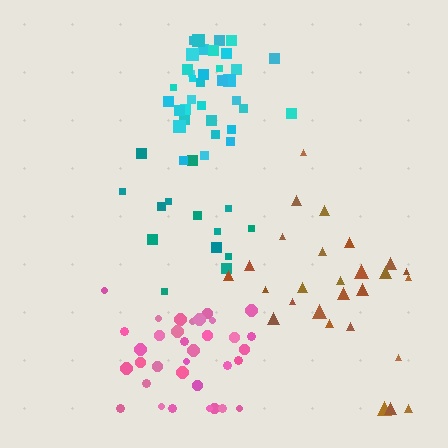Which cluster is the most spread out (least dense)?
Brown.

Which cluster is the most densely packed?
Cyan.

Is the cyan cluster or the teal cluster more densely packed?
Cyan.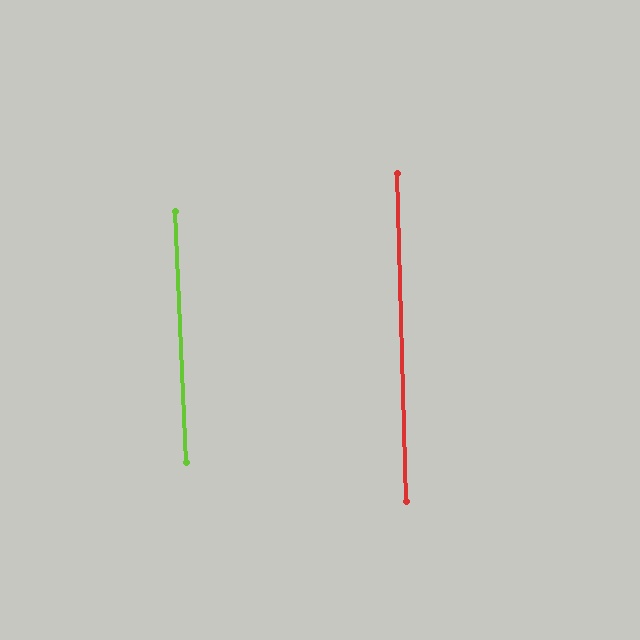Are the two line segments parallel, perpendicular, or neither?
Parallel — their directions differ by only 0.8°.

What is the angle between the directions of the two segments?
Approximately 1 degree.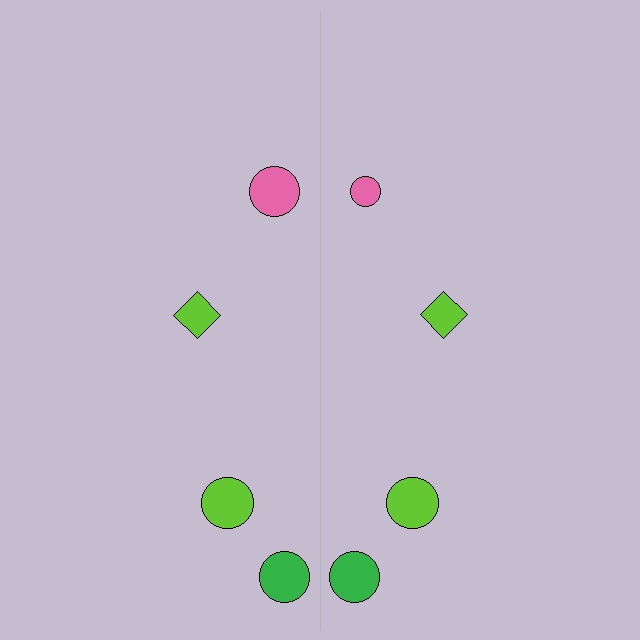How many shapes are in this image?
There are 8 shapes in this image.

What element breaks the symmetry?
The pink circle on the right side has a different size than its mirror counterpart.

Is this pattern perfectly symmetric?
No, the pattern is not perfectly symmetric. The pink circle on the right side has a different size than its mirror counterpart.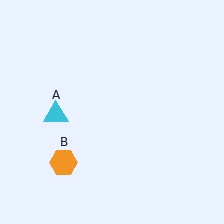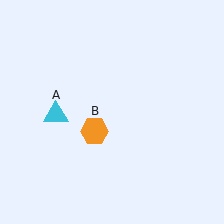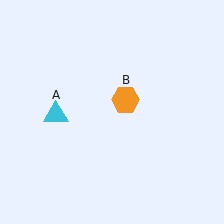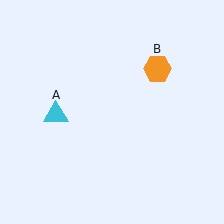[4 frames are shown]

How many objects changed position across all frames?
1 object changed position: orange hexagon (object B).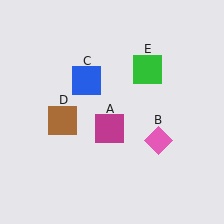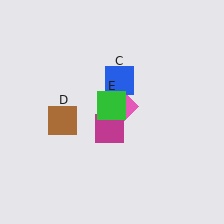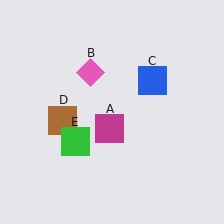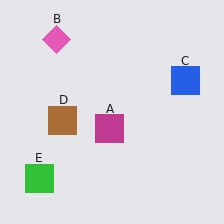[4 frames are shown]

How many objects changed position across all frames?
3 objects changed position: pink diamond (object B), blue square (object C), green square (object E).